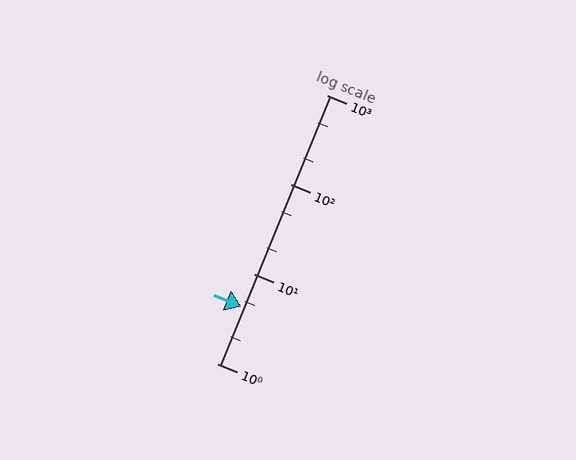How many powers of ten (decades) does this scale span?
The scale spans 3 decades, from 1 to 1000.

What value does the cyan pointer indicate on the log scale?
The pointer indicates approximately 4.3.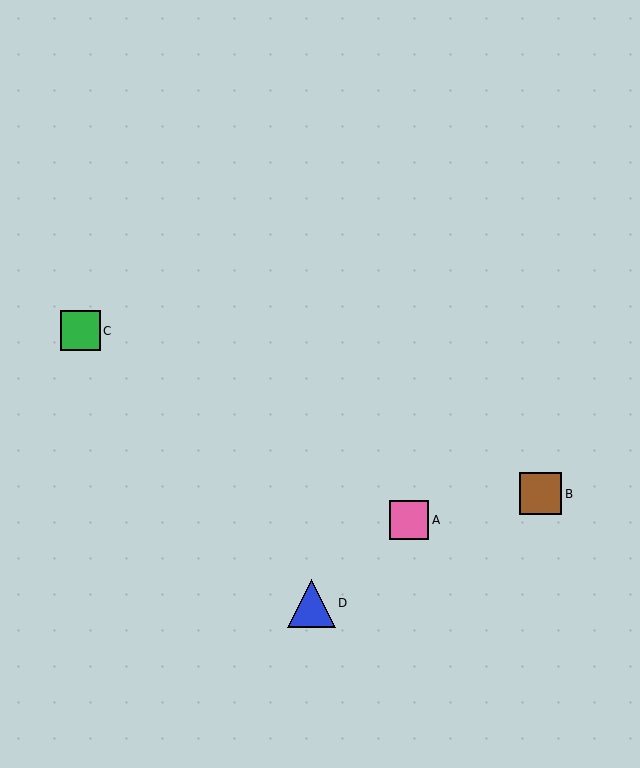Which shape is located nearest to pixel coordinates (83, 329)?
The green square (labeled C) at (80, 331) is nearest to that location.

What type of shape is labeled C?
Shape C is a green square.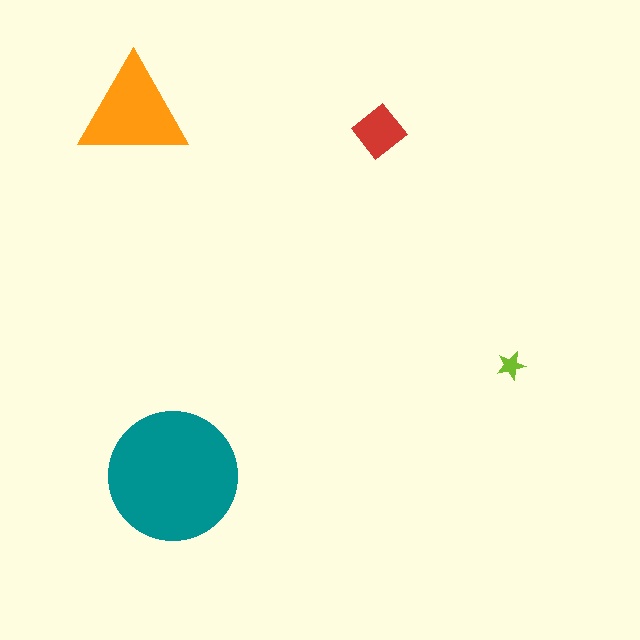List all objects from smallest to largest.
The lime star, the red diamond, the orange triangle, the teal circle.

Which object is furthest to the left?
The orange triangle is leftmost.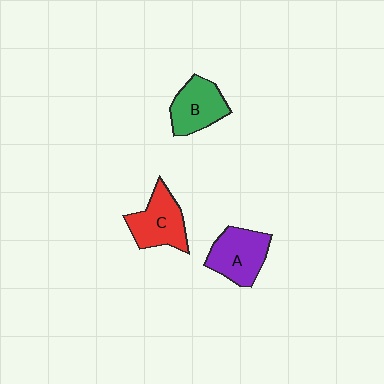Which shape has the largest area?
Shape A (purple).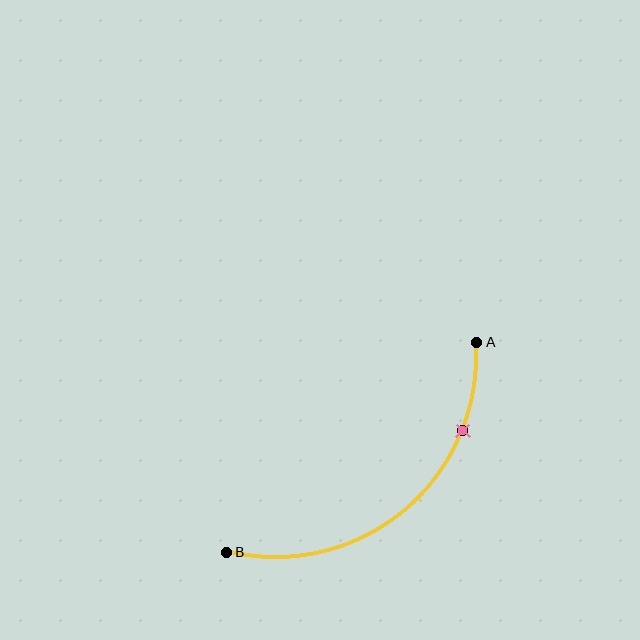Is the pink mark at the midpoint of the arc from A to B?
No. The pink mark lies on the arc but is closer to endpoint A. The arc midpoint would be at the point on the curve equidistant along the arc from both A and B.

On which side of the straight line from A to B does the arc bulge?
The arc bulges below and to the right of the straight line connecting A and B.